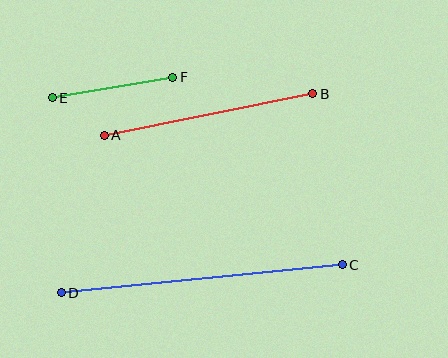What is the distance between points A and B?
The distance is approximately 212 pixels.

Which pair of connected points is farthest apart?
Points C and D are farthest apart.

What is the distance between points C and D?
The distance is approximately 282 pixels.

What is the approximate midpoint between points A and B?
The midpoint is at approximately (209, 114) pixels.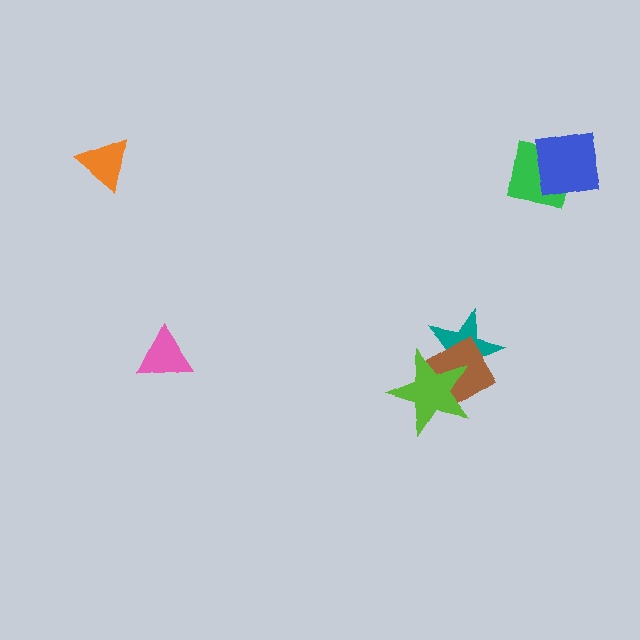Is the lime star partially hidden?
No, no other shape covers it.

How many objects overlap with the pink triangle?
0 objects overlap with the pink triangle.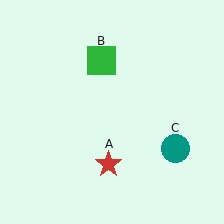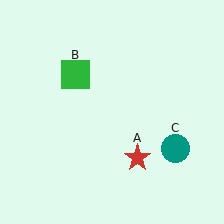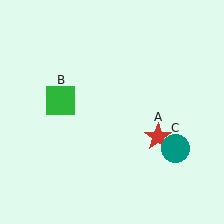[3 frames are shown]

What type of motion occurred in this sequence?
The red star (object A), green square (object B) rotated counterclockwise around the center of the scene.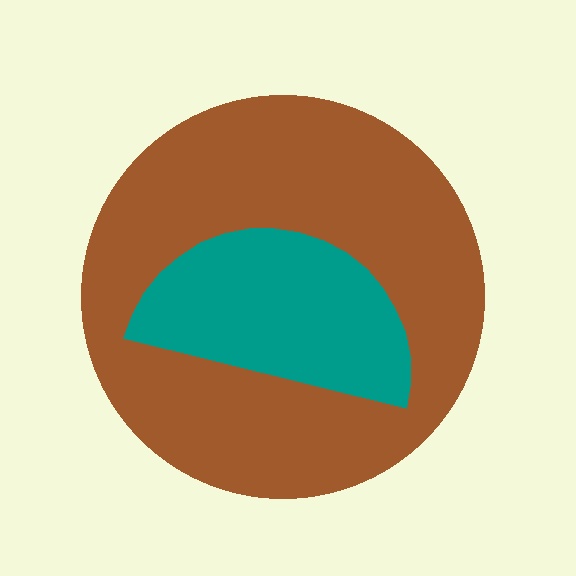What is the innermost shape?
The teal semicircle.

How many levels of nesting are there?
2.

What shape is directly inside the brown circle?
The teal semicircle.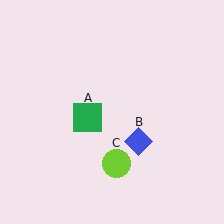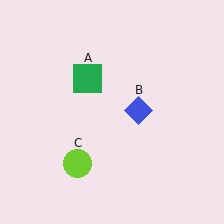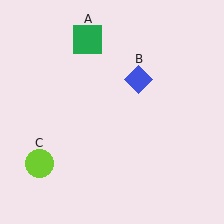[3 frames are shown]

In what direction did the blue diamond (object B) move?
The blue diamond (object B) moved up.